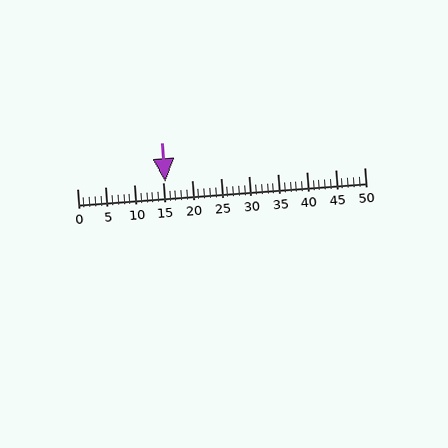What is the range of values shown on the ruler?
The ruler shows values from 0 to 50.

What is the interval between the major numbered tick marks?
The major tick marks are spaced 5 units apart.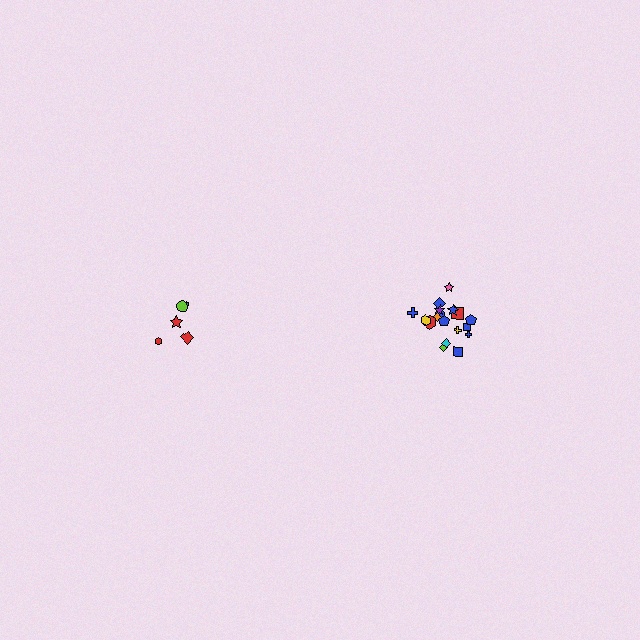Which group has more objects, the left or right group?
The right group.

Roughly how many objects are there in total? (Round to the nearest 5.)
Roughly 25 objects in total.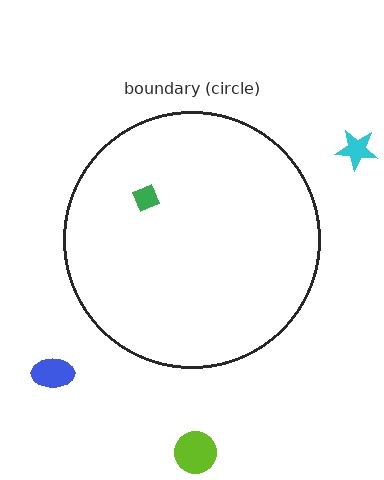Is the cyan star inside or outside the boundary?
Outside.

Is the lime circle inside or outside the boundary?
Outside.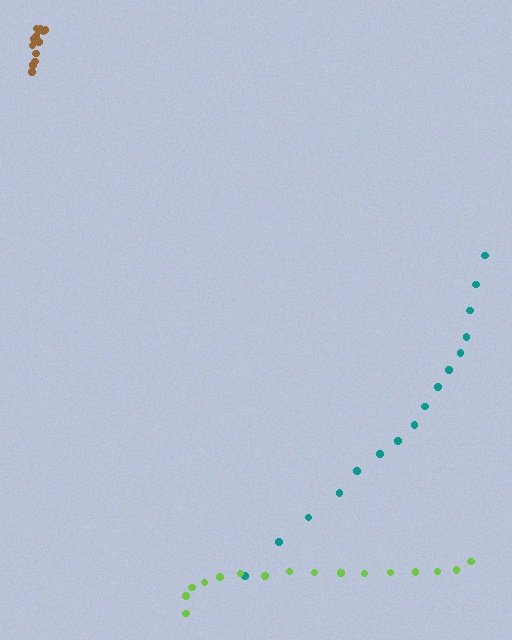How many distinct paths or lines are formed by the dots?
There are 3 distinct paths.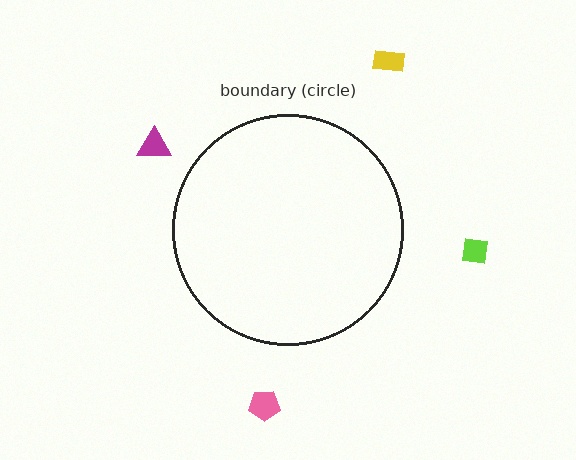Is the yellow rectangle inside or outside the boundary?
Outside.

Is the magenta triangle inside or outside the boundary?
Outside.